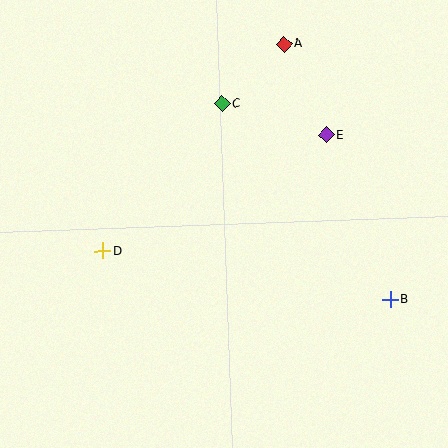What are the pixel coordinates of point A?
Point A is at (284, 44).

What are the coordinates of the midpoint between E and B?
The midpoint between E and B is at (358, 217).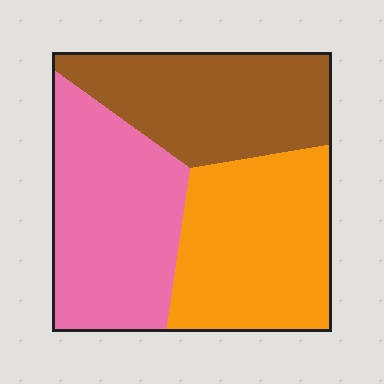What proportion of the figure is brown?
Brown covers around 30% of the figure.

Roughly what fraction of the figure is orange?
Orange covers 34% of the figure.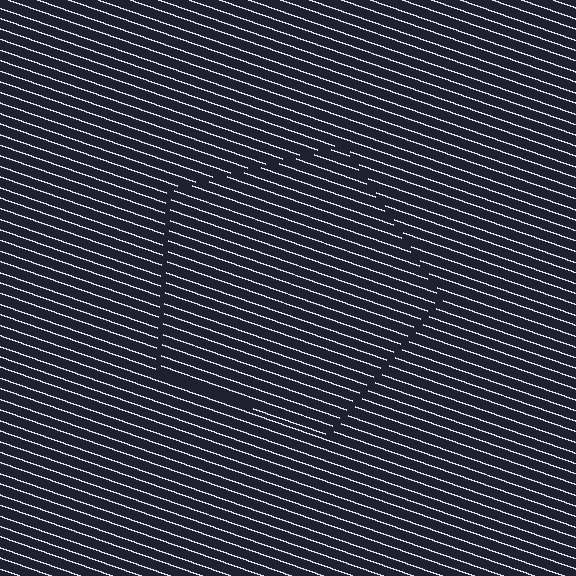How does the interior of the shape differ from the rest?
The interior of the shape contains the same grating, shifted by half a period — the contour is defined by the phase discontinuity where line-ends from the inner and outer gratings abut.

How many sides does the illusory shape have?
5 sides — the line-ends trace a pentagon.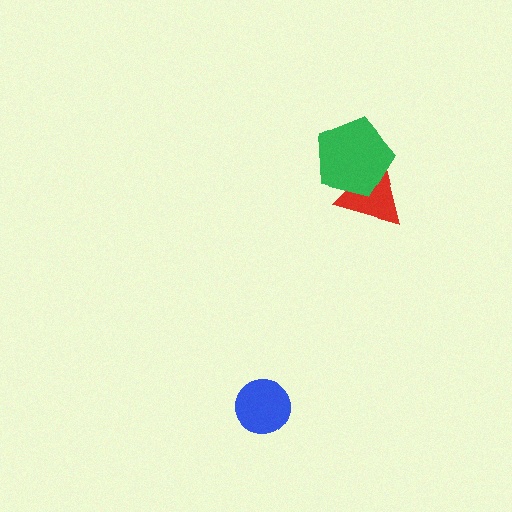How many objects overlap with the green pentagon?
1 object overlaps with the green pentagon.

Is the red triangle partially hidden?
Yes, it is partially covered by another shape.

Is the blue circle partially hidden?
No, no other shape covers it.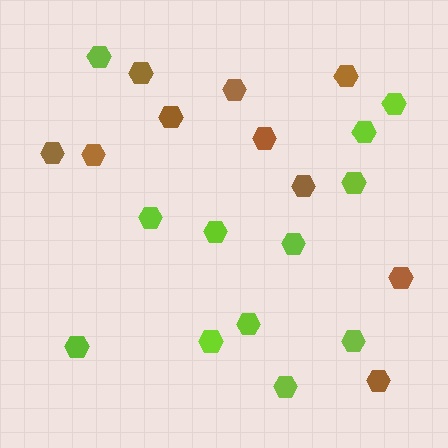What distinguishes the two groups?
There are 2 groups: one group of brown hexagons (10) and one group of lime hexagons (12).